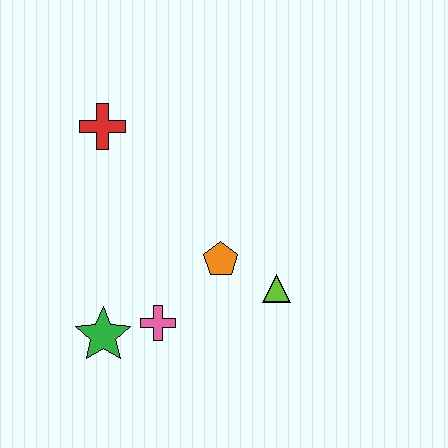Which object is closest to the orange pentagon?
The lime triangle is closest to the orange pentagon.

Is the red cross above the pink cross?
Yes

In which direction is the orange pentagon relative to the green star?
The orange pentagon is to the right of the green star.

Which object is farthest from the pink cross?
The red cross is farthest from the pink cross.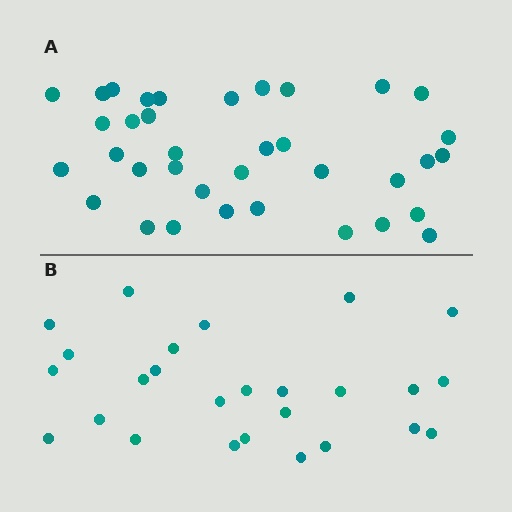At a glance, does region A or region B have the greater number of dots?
Region A (the top region) has more dots.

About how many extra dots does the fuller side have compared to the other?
Region A has roughly 10 or so more dots than region B.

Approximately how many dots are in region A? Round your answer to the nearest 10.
About 40 dots. (The exact count is 36, which rounds to 40.)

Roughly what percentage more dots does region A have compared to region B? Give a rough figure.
About 40% more.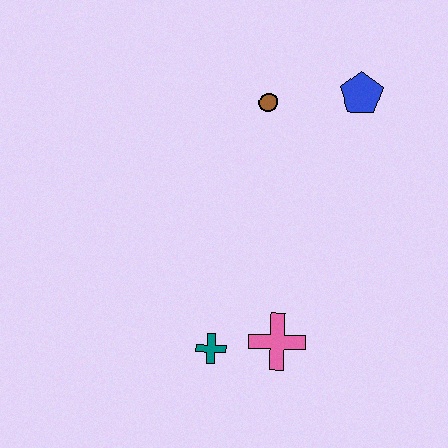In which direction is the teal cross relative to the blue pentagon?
The teal cross is below the blue pentagon.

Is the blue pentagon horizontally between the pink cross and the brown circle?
No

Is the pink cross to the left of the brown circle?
No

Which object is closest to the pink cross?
The teal cross is closest to the pink cross.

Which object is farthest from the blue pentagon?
The teal cross is farthest from the blue pentagon.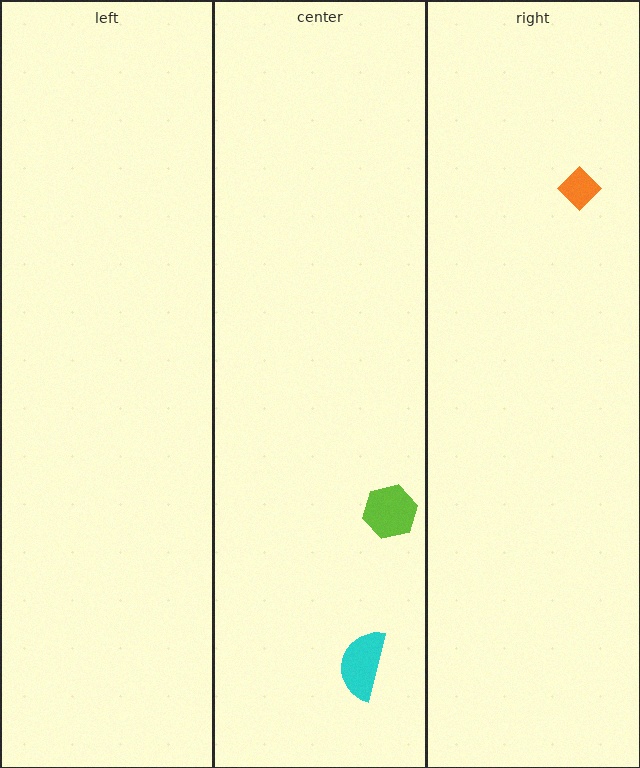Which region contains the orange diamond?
The right region.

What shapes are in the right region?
The orange diamond.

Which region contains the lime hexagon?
The center region.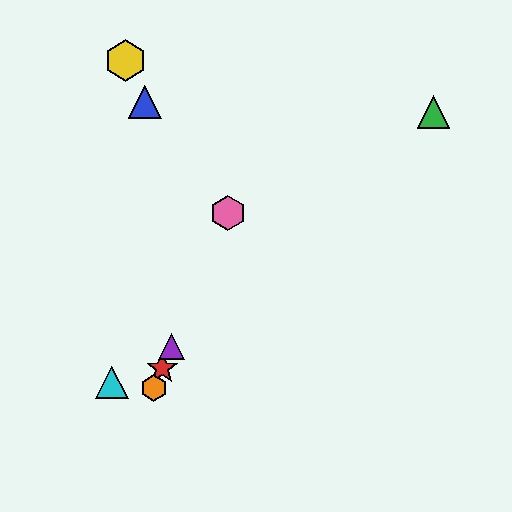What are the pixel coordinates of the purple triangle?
The purple triangle is at (171, 346).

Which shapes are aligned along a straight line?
The red star, the purple triangle, the orange hexagon, the pink hexagon are aligned along a straight line.